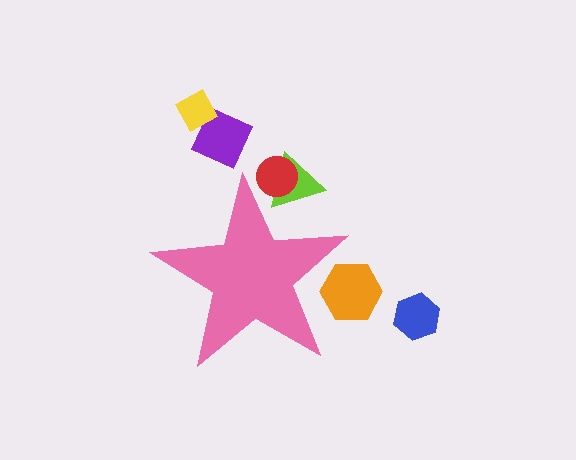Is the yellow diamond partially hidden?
No, the yellow diamond is fully visible.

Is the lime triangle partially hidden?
Yes, the lime triangle is partially hidden behind the pink star.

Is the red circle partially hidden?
Yes, the red circle is partially hidden behind the pink star.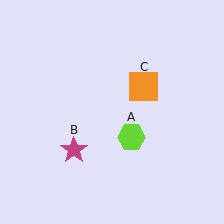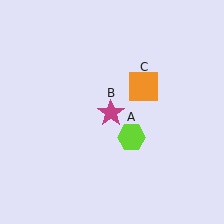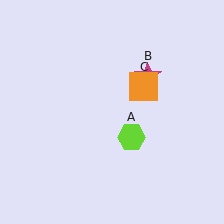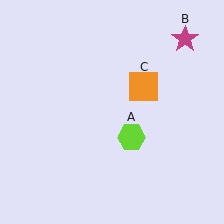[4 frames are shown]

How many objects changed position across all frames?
1 object changed position: magenta star (object B).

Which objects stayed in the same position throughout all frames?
Lime hexagon (object A) and orange square (object C) remained stationary.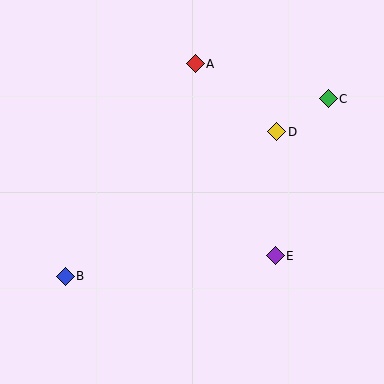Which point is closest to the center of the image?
Point D at (277, 132) is closest to the center.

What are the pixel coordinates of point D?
Point D is at (277, 132).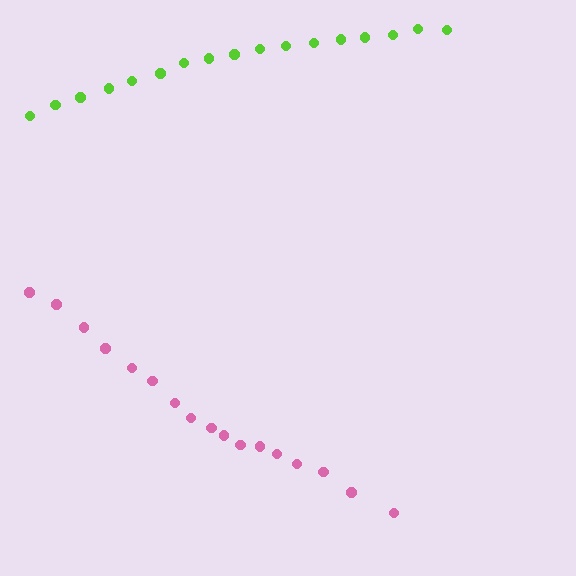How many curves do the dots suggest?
There are 2 distinct paths.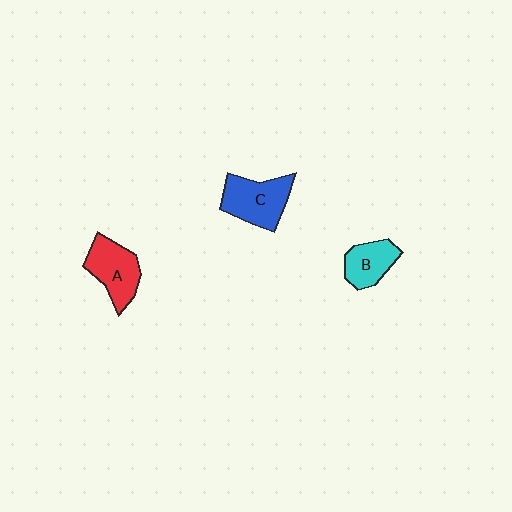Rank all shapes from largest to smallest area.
From largest to smallest: C (blue), A (red), B (cyan).